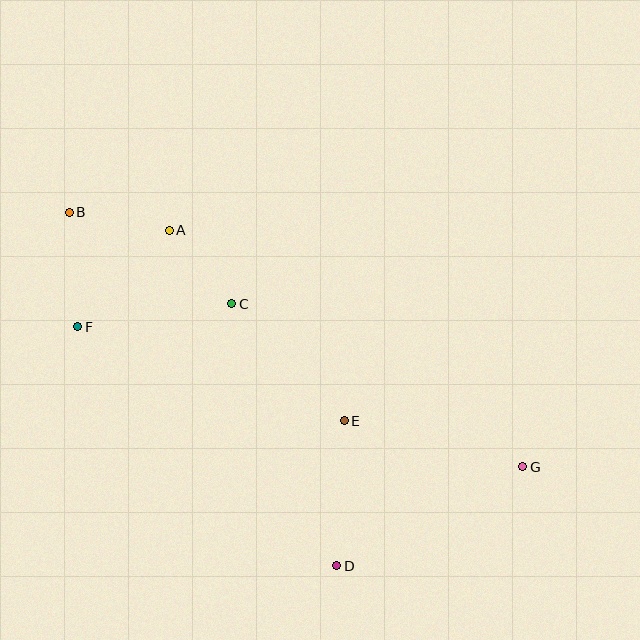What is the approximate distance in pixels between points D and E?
The distance between D and E is approximately 145 pixels.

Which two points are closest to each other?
Points A and C are closest to each other.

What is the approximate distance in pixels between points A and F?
The distance between A and F is approximately 133 pixels.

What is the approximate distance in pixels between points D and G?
The distance between D and G is approximately 211 pixels.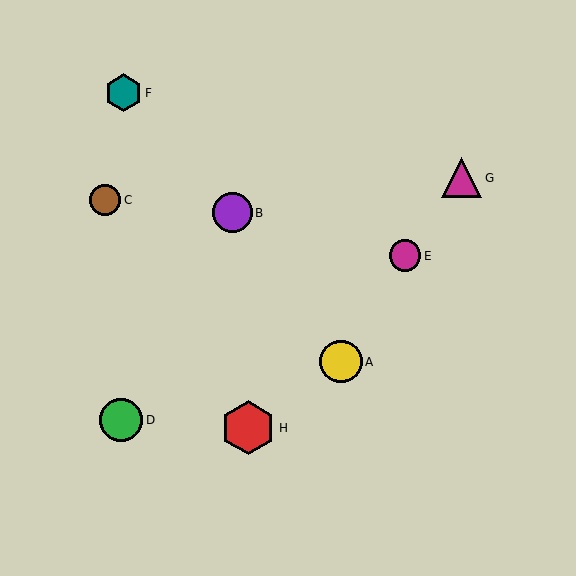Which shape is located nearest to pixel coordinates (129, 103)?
The teal hexagon (labeled F) at (124, 93) is nearest to that location.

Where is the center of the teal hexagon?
The center of the teal hexagon is at (124, 93).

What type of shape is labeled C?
Shape C is a brown circle.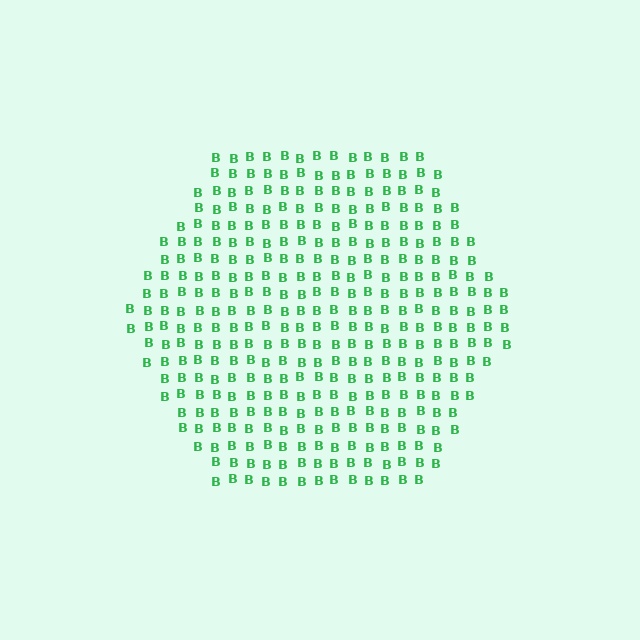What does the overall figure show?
The overall figure shows a hexagon.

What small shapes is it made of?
It is made of small letter B's.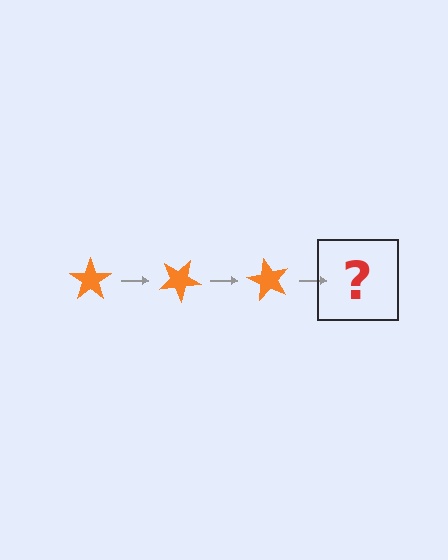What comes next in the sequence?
The next element should be an orange star rotated 90 degrees.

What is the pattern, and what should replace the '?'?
The pattern is that the star rotates 30 degrees each step. The '?' should be an orange star rotated 90 degrees.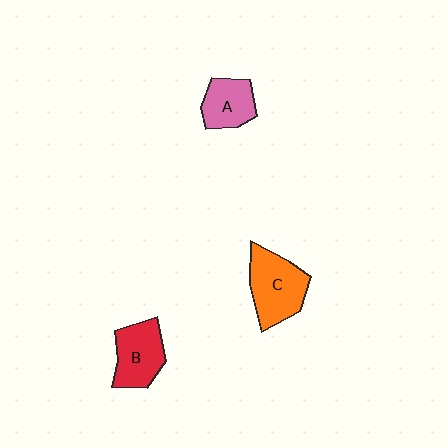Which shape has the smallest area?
Shape A (pink).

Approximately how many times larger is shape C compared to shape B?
Approximately 1.2 times.